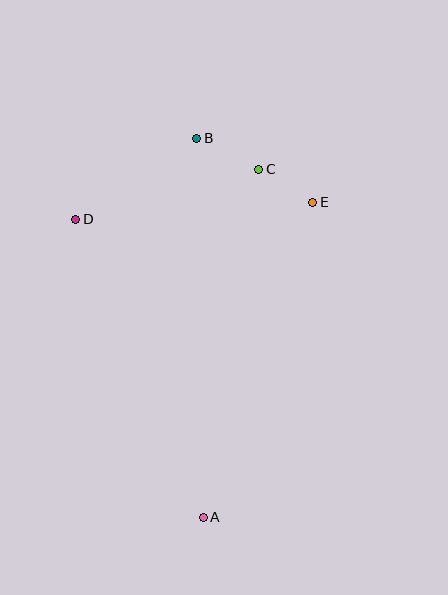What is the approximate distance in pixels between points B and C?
The distance between B and C is approximately 69 pixels.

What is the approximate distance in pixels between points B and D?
The distance between B and D is approximately 145 pixels.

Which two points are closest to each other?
Points C and E are closest to each other.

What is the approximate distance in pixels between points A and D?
The distance between A and D is approximately 324 pixels.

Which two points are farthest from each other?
Points A and B are farthest from each other.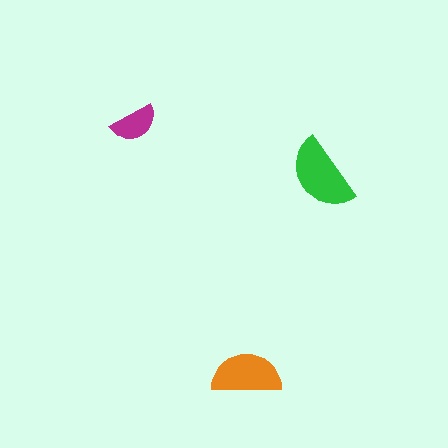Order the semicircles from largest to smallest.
the green one, the orange one, the magenta one.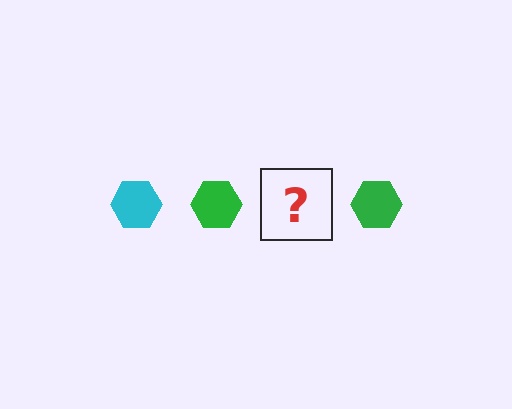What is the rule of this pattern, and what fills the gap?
The rule is that the pattern cycles through cyan, green hexagons. The gap should be filled with a cyan hexagon.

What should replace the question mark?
The question mark should be replaced with a cyan hexagon.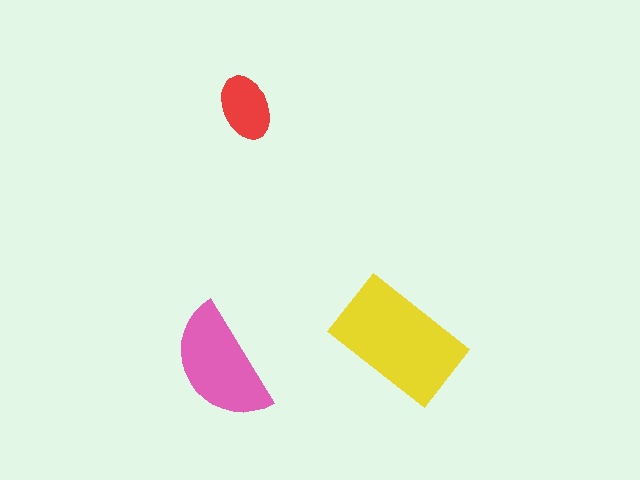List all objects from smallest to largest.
The red ellipse, the pink semicircle, the yellow rectangle.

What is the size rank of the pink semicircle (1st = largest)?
2nd.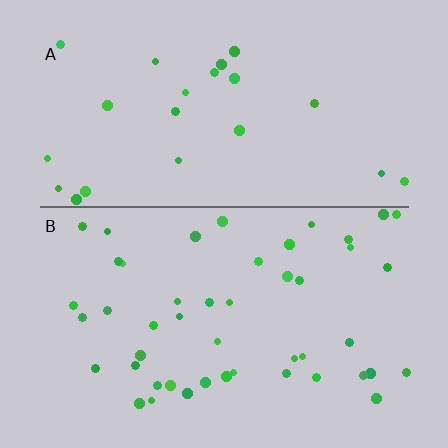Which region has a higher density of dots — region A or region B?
B (the bottom).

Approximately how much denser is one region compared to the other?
Approximately 2.1× — region B over region A.